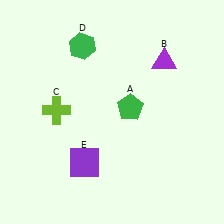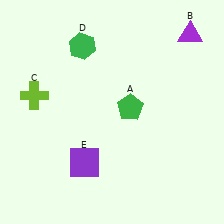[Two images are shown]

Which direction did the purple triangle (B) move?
The purple triangle (B) moved up.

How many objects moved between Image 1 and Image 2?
2 objects moved between the two images.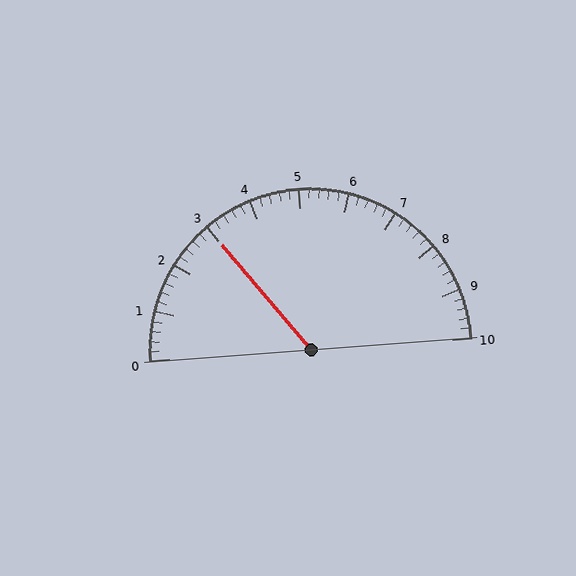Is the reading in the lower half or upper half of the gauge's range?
The reading is in the lower half of the range (0 to 10).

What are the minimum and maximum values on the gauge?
The gauge ranges from 0 to 10.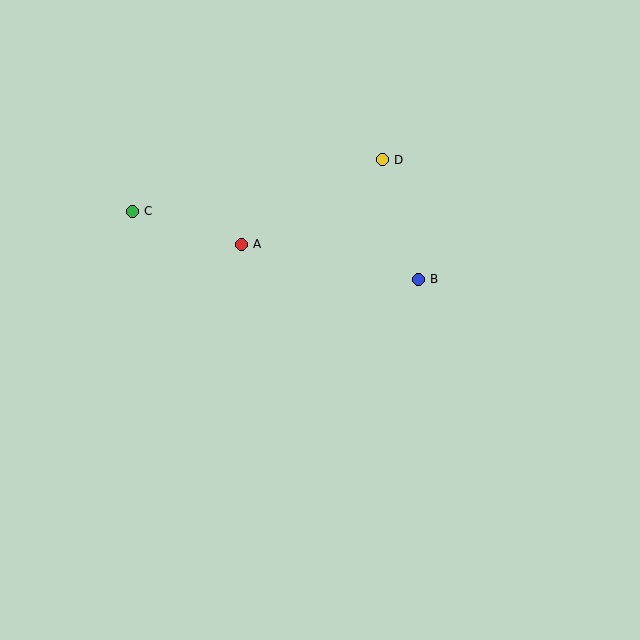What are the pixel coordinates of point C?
Point C is at (132, 211).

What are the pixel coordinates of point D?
Point D is at (382, 160).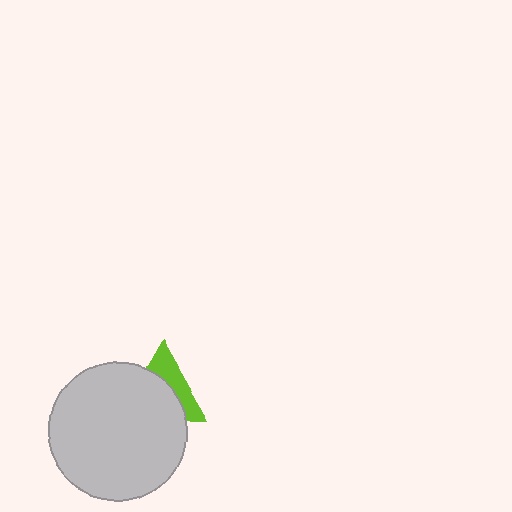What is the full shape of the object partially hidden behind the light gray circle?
The partially hidden object is a lime triangle.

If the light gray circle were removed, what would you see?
You would see the complete lime triangle.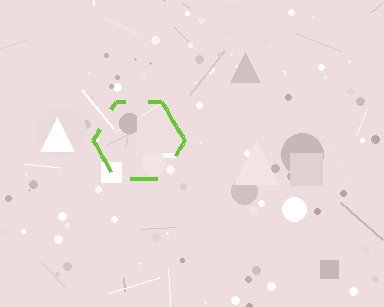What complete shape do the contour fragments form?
The contour fragments form a hexagon.